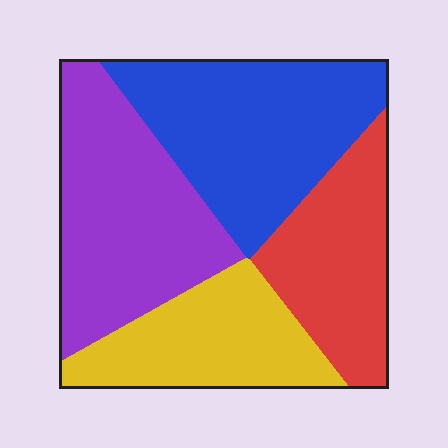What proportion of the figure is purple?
Purple covers roughly 30% of the figure.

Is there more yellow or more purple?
Purple.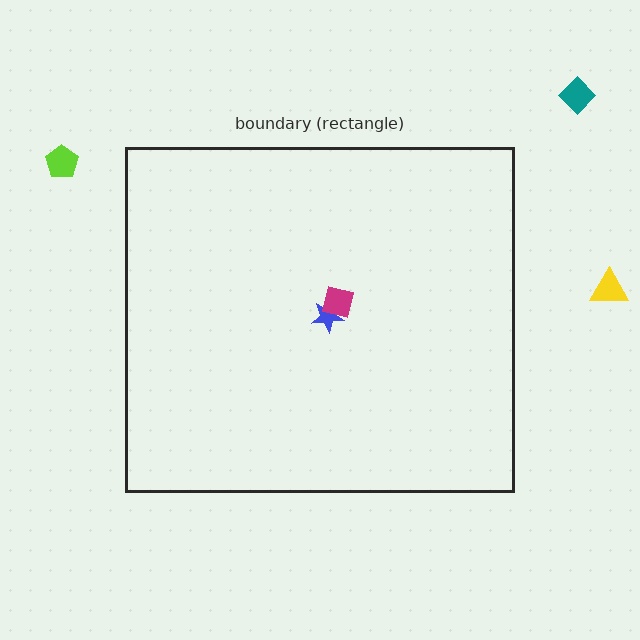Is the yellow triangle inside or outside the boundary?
Outside.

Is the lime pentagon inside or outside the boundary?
Outside.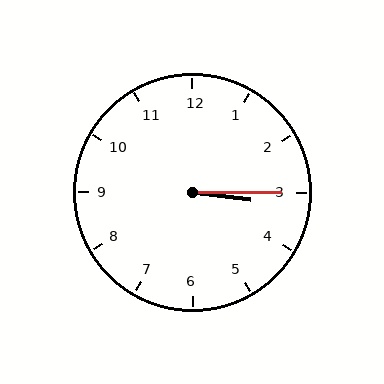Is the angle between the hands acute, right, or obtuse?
It is acute.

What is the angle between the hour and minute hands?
Approximately 8 degrees.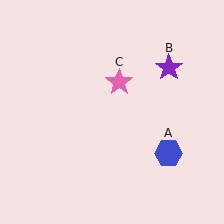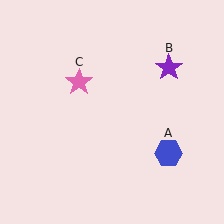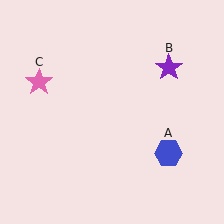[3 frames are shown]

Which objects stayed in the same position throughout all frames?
Blue hexagon (object A) and purple star (object B) remained stationary.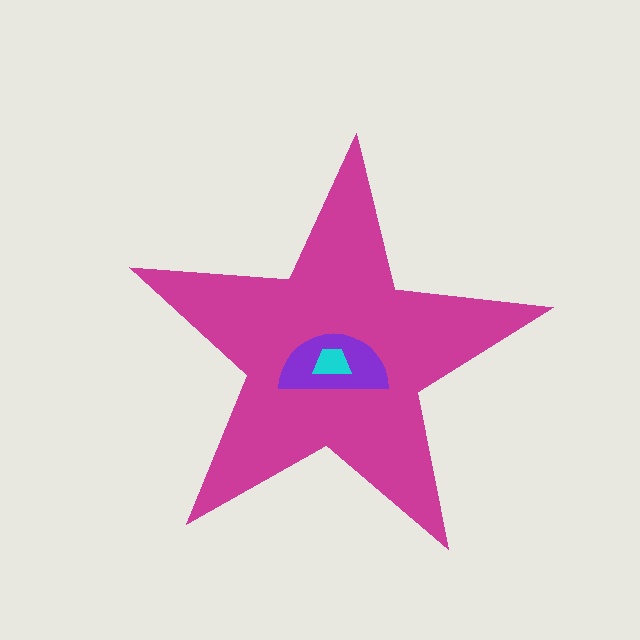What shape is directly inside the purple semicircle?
The cyan trapezoid.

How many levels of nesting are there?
3.